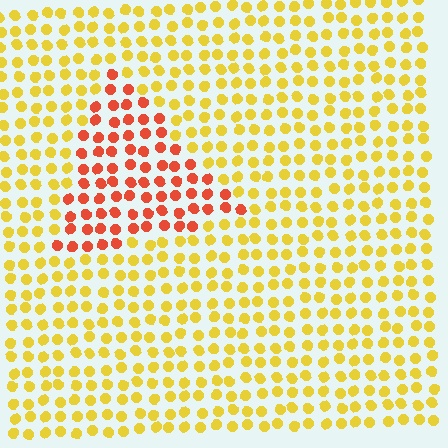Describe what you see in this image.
The image is filled with small yellow elements in a uniform arrangement. A triangle-shaped region is visible where the elements are tinted to a slightly different hue, forming a subtle color boundary.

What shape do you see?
I see a triangle.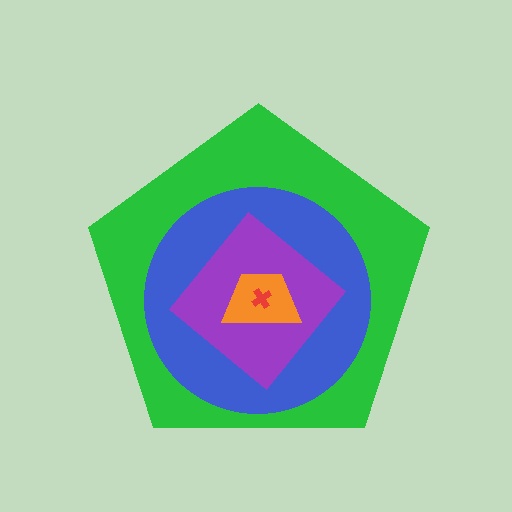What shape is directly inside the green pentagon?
The blue circle.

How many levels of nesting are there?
5.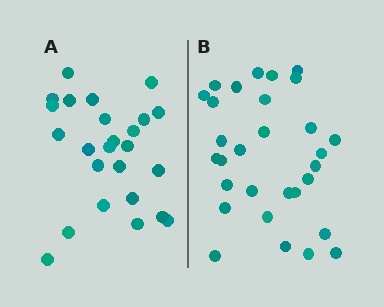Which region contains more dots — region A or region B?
Region B (the right region) has more dots.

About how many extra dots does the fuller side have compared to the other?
Region B has about 5 more dots than region A.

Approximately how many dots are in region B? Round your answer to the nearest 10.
About 30 dots.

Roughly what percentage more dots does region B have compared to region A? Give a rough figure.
About 20% more.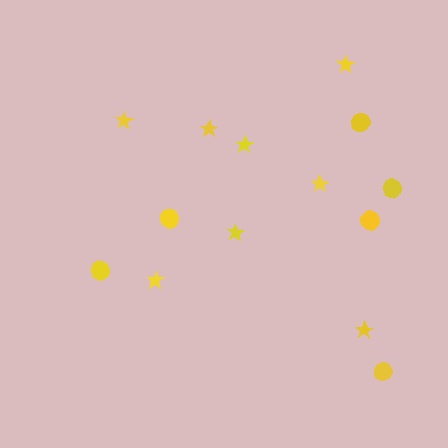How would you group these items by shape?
There are 2 groups: one group of stars (8) and one group of circles (6).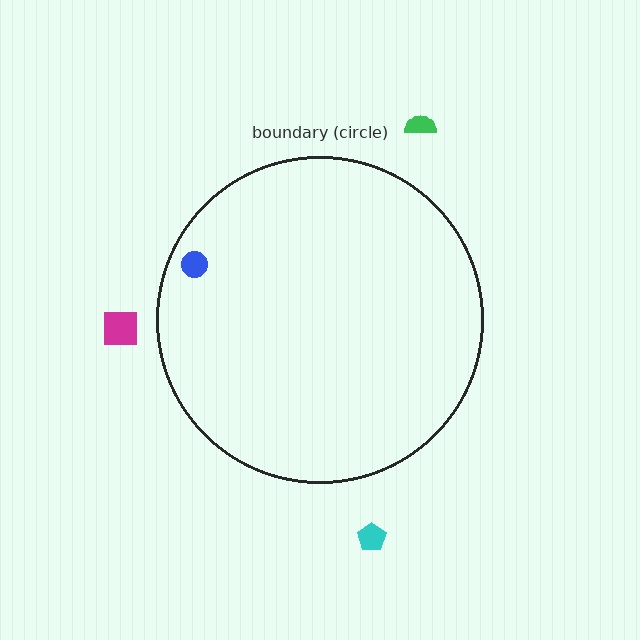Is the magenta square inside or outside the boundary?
Outside.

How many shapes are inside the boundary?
1 inside, 3 outside.